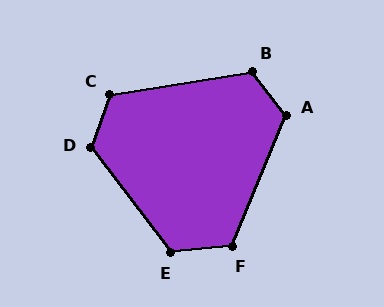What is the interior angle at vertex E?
Approximately 122 degrees (obtuse).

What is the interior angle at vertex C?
Approximately 118 degrees (obtuse).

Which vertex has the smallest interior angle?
F, at approximately 118 degrees.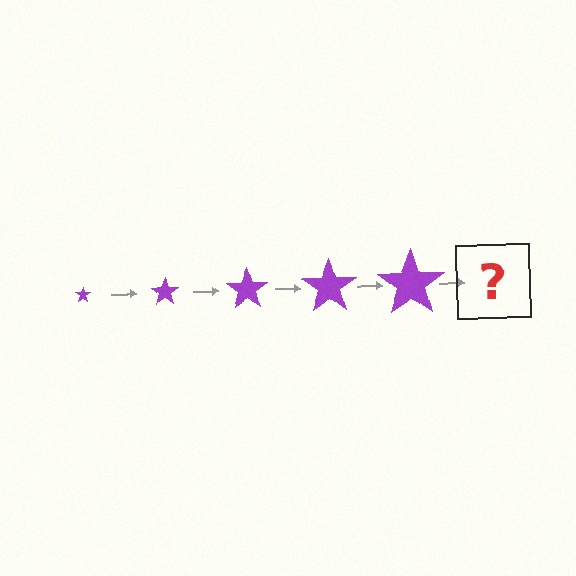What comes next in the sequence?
The next element should be a purple star, larger than the previous one.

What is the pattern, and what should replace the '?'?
The pattern is that the star gets progressively larger each step. The '?' should be a purple star, larger than the previous one.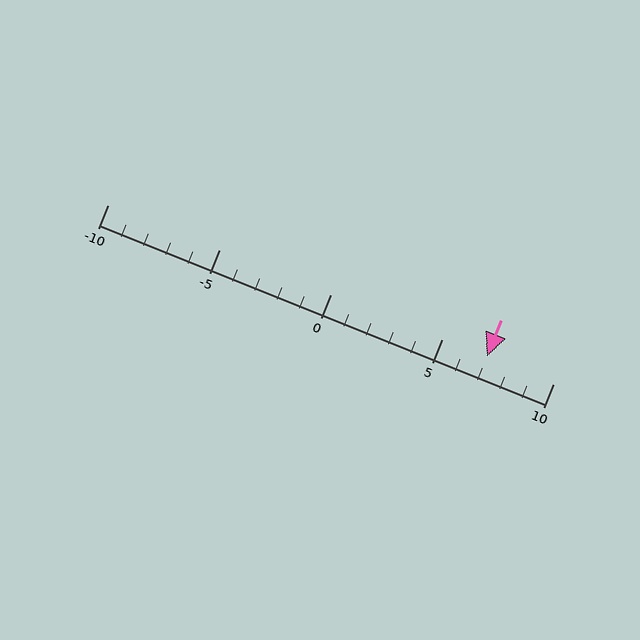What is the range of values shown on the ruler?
The ruler shows values from -10 to 10.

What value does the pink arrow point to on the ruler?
The pink arrow points to approximately 7.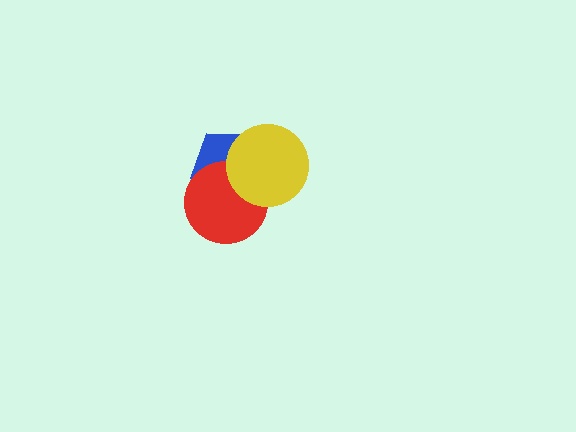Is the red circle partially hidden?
Yes, it is partially covered by another shape.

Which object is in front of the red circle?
The yellow circle is in front of the red circle.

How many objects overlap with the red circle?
2 objects overlap with the red circle.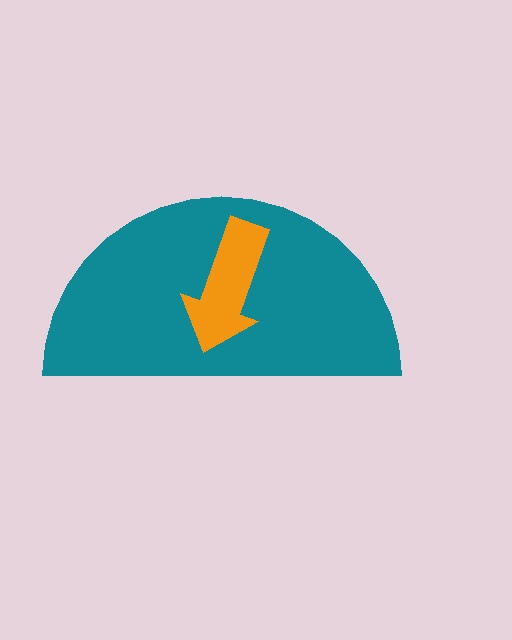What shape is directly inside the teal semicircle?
The orange arrow.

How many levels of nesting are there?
2.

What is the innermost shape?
The orange arrow.